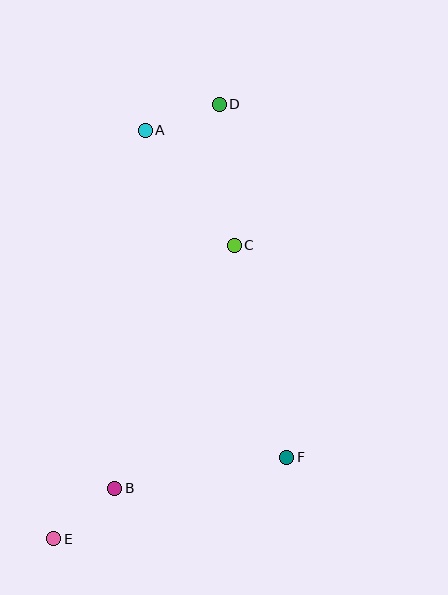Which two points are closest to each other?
Points A and D are closest to each other.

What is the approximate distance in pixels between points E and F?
The distance between E and F is approximately 247 pixels.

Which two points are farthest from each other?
Points D and E are farthest from each other.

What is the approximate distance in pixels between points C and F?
The distance between C and F is approximately 218 pixels.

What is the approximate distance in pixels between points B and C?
The distance between B and C is approximately 271 pixels.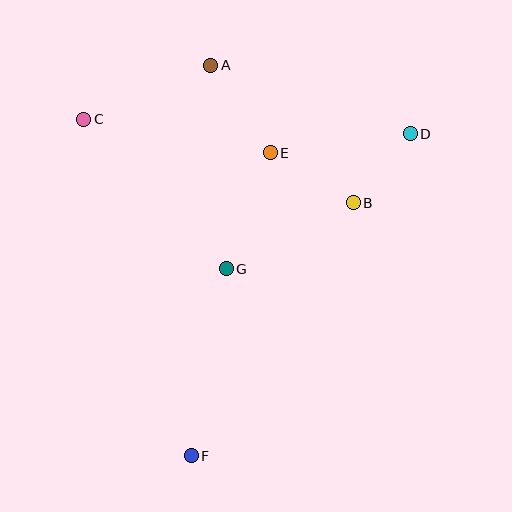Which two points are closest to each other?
Points B and D are closest to each other.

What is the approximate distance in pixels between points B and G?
The distance between B and G is approximately 143 pixels.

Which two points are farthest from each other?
Points A and F are farthest from each other.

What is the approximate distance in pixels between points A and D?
The distance between A and D is approximately 211 pixels.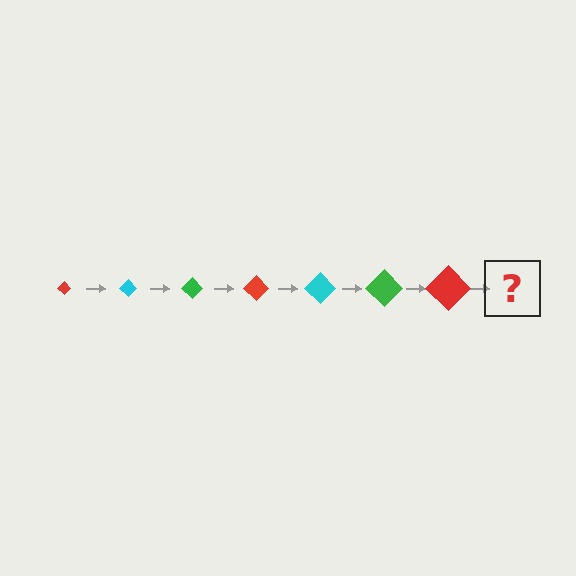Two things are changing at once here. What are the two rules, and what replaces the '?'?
The two rules are that the diamond grows larger each step and the color cycles through red, cyan, and green. The '?' should be a cyan diamond, larger than the previous one.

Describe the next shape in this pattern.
It should be a cyan diamond, larger than the previous one.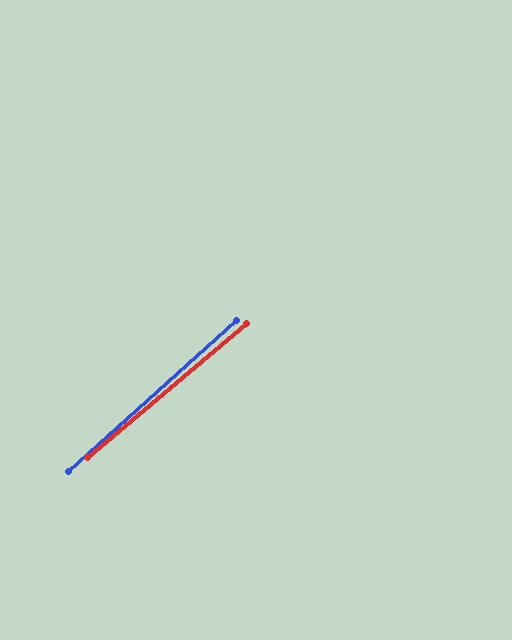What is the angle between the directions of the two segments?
Approximately 2 degrees.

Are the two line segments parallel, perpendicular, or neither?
Parallel — their directions differ by only 1.8°.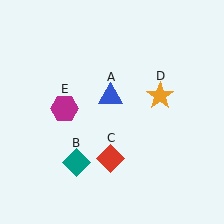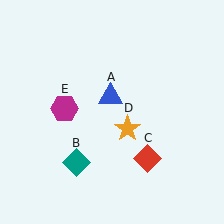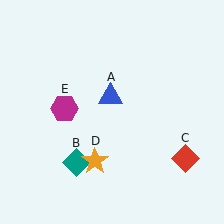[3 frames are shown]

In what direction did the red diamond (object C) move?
The red diamond (object C) moved right.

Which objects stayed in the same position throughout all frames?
Blue triangle (object A) and teal diamond (object B) and magenta hexagon (object E) remained stationary.